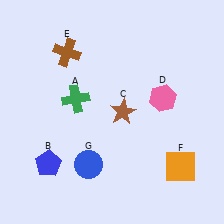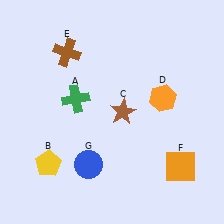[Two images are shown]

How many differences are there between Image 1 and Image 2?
There are 2 differences between the two images.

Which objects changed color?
B changed from blue to yellow. D changed from pink to orange.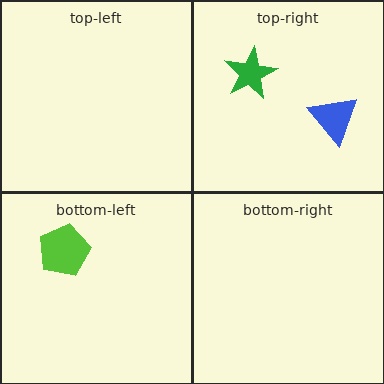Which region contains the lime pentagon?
The bottom-left region.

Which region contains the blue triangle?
The top-right region.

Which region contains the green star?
The top-right region.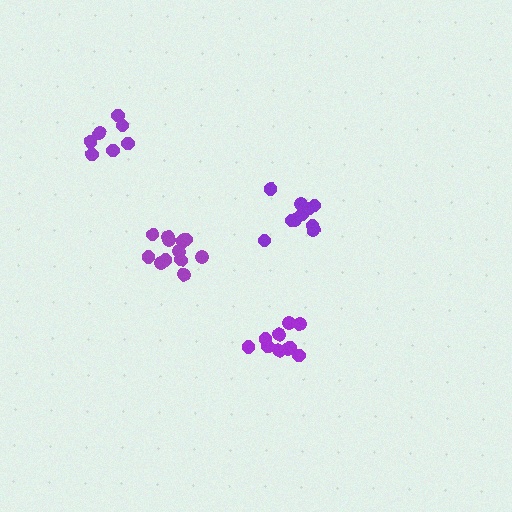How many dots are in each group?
Group 1: 10 dots, Group 2: 12 dots, Group 3: 7 dots, Group 4: 10 dots (39 total).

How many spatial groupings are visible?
There are 4 spatial groupings.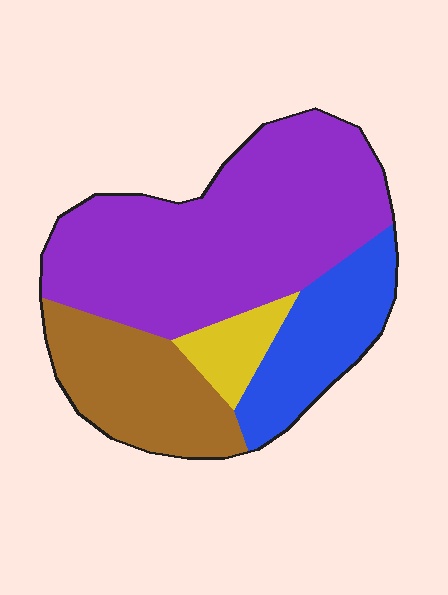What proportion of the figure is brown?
Brown takes up about one fifth (1/5) of the figure.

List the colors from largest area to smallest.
From largest to smallest: purple, brown, blue, yellow.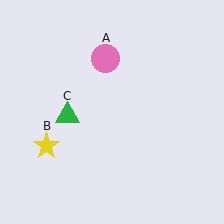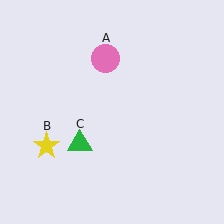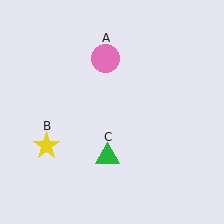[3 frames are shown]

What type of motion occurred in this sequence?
The green triangle (object C) rotated counterclockwise around the center of the scene.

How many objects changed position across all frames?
1 object changed position: green triangle (object C).